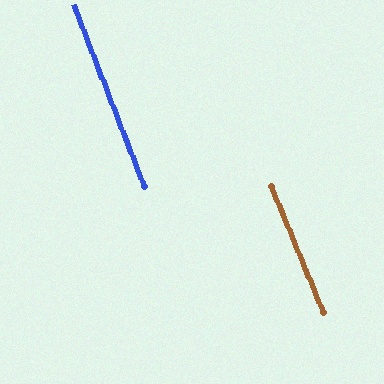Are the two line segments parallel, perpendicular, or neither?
Parallel — their directions differ by only 1.2°.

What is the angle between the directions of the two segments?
Approximately 1 degree.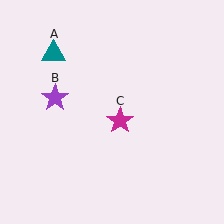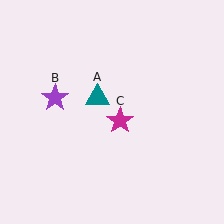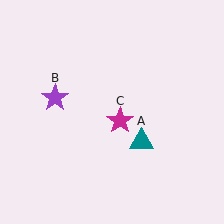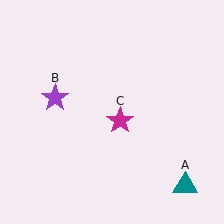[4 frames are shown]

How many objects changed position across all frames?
1 object changed position: teal triangle (object A).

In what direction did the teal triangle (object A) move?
The teal triangle (object A) moved down and to the right.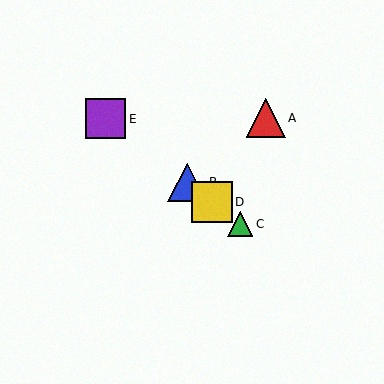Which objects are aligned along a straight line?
Objects B, C, D, E are aligned along a straight line.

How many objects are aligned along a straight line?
4 objects (B, C, D, E) are aligned along a straight line.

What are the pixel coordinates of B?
Object B is at (187, 182).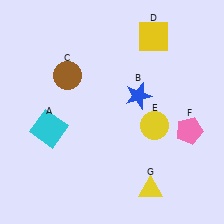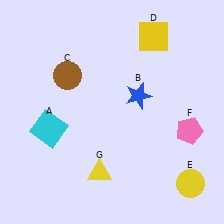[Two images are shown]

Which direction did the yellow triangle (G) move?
The yellow triangle (G) moved left.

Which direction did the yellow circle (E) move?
The yellow circle (E) moved down.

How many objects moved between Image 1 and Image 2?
2 objects moved between the two images.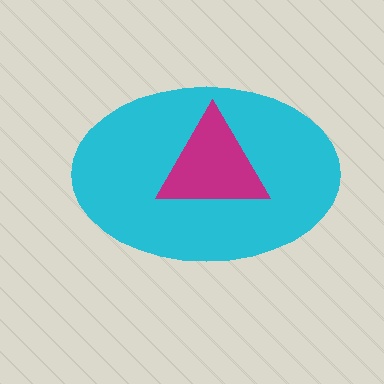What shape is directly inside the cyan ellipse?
The magenta triangle.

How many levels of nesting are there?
2.